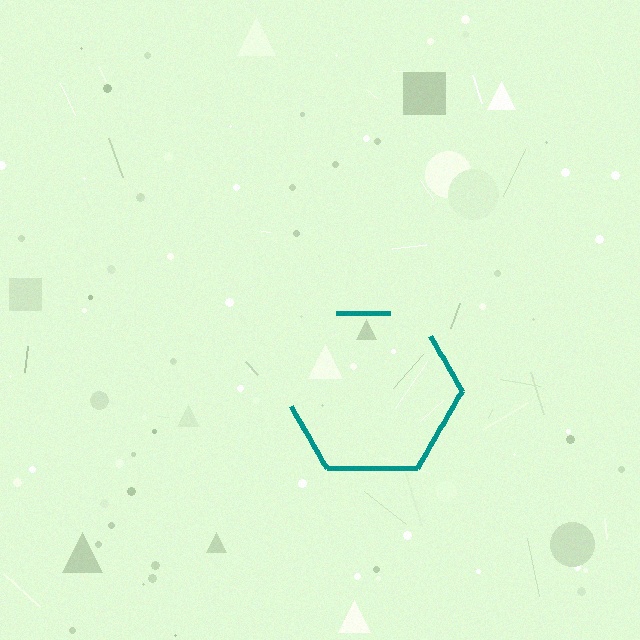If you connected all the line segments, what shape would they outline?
They would outline a hexagon.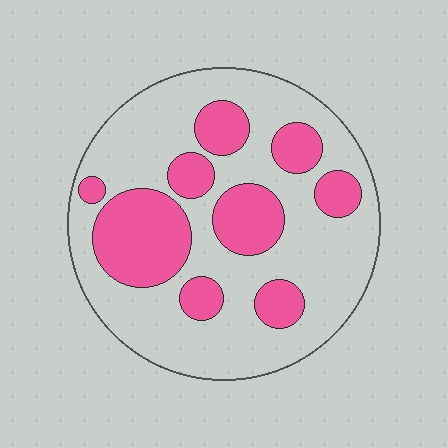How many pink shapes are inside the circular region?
9.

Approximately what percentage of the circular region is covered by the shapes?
Approximately 30%.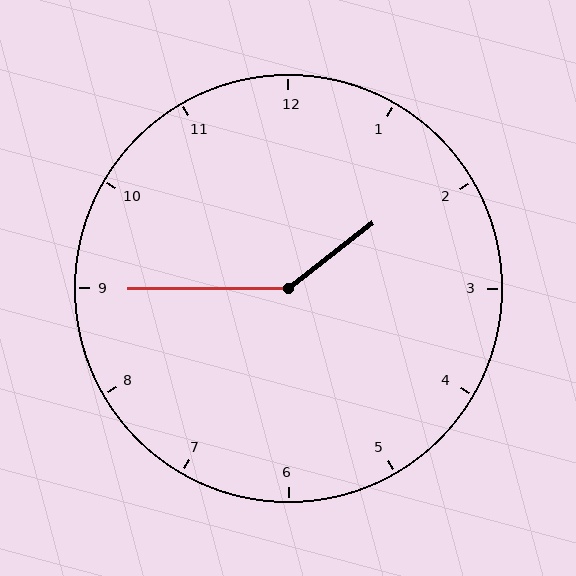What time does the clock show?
1:45.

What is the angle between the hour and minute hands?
Approximately 142 degrees.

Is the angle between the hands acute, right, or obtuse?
It is obtuse.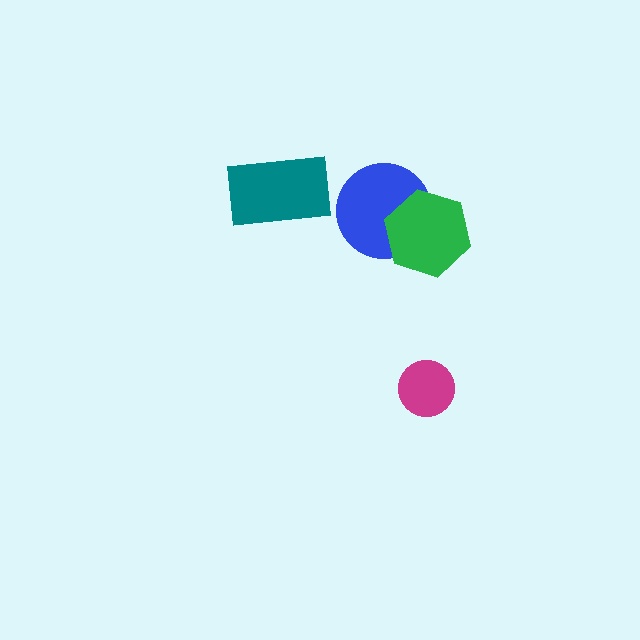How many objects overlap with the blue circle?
1 object overlaps with the blue circle.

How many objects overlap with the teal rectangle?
0 objects overlap with the teal rectangle.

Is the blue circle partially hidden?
Yes, it is partially covered by another shape.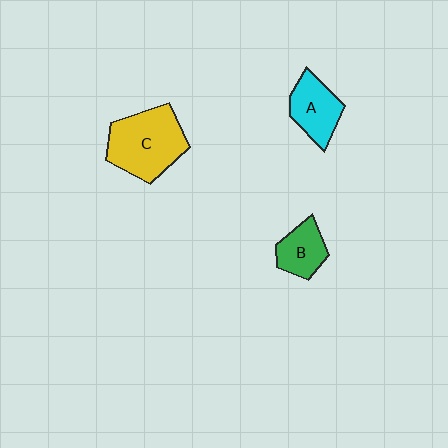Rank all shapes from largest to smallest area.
From largest to smallest: C (yellow), A (cyan), B (green).